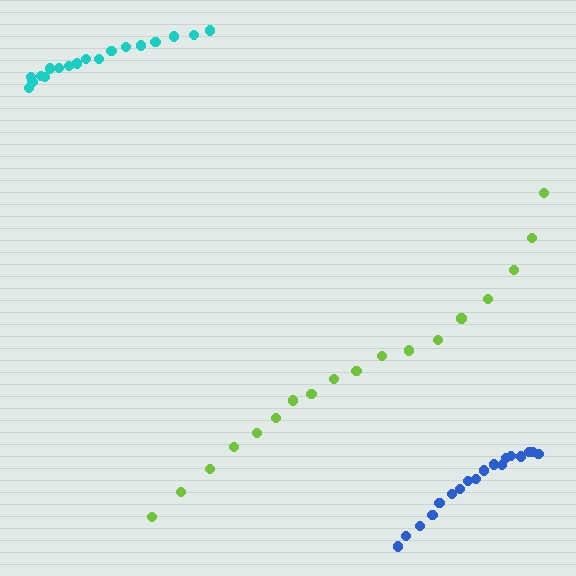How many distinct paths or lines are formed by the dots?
There are 3 distinct paths.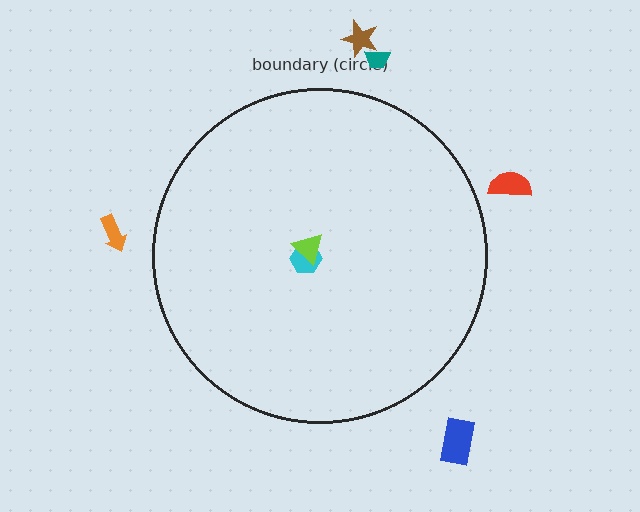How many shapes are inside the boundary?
2 inside, 5 outside.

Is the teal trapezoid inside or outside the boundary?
Outside.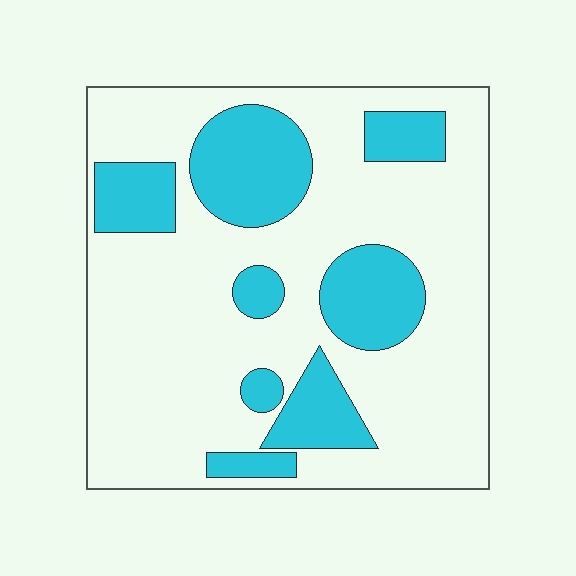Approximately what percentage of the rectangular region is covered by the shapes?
Approximately 25%.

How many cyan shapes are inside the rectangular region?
8.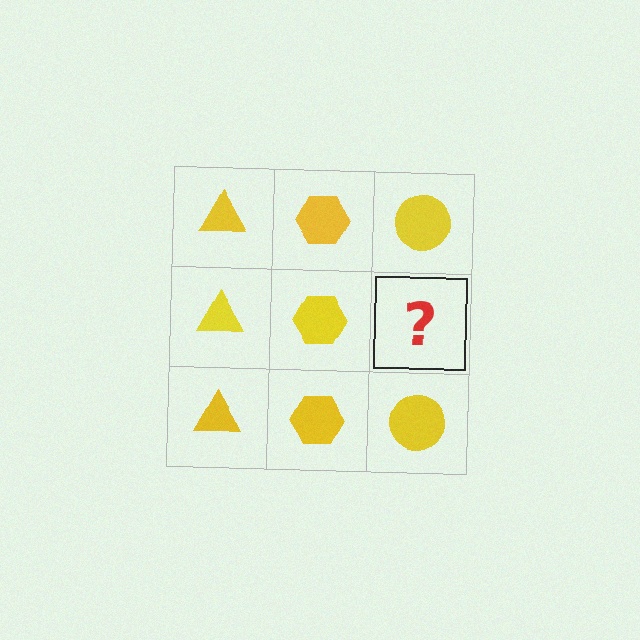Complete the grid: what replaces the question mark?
The question mark should be replaced with a yellow circle.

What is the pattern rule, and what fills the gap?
The rule is that each column has a consistent shape. The gap should be filled with a yellow circle.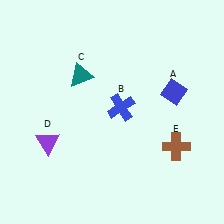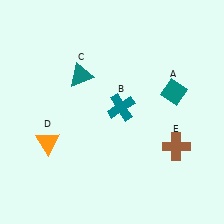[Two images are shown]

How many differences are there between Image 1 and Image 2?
There are 3 differences between the two images.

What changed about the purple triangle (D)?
In Image 1, D is purple. In Image 2, it changed to orange.